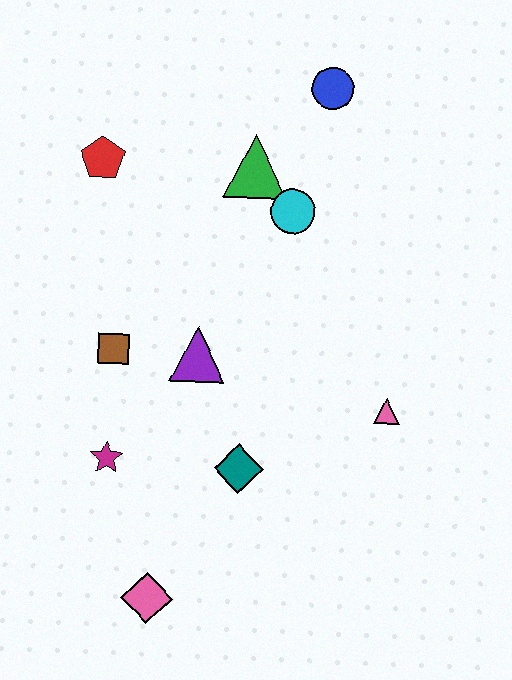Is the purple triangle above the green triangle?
No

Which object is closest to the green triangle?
The cyan circle is closest to the green triangle.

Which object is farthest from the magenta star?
The blue circle is farthest from the magenta star.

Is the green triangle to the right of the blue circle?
No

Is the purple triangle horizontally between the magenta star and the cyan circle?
Yes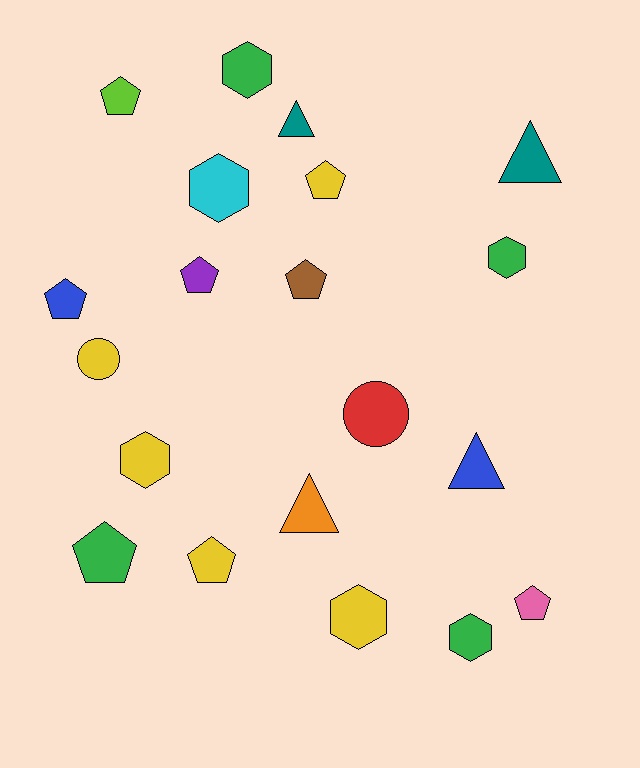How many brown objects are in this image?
There is 1 brown object.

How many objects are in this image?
There are 20 objects.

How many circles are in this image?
There are 2 circles.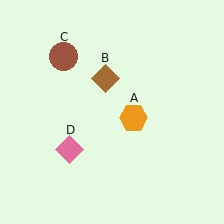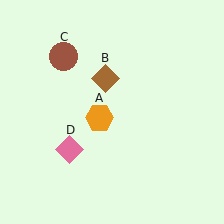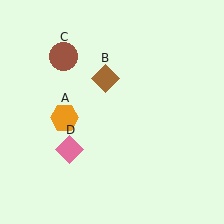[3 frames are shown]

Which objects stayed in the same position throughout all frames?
Brown diamond (object B) and brown circle (object C) and pink diamond (object D) remained stationary.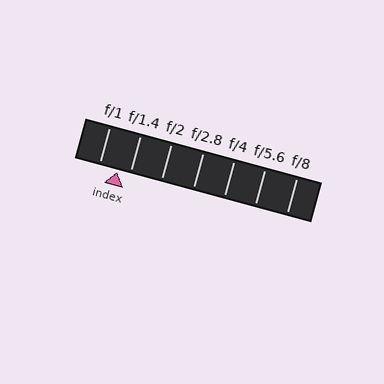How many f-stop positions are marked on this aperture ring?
There are 7 f-stop positions marked.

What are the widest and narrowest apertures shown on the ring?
The widest aperture shown is f/1 and the narrowest is f/8.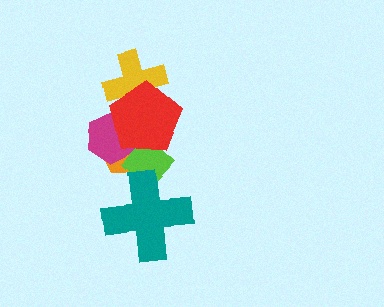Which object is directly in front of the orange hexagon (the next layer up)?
The magenta hexagon is directly in front of the orange hexagon.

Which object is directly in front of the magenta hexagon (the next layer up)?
The lime diamond is directly in front of the magenta hexagon.